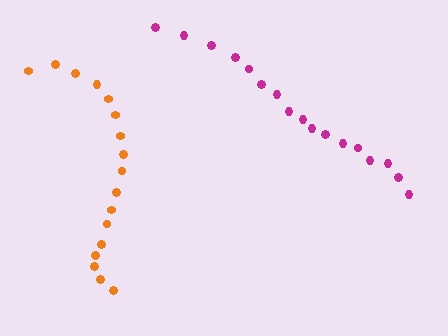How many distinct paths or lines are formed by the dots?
There are 2 distinct paths.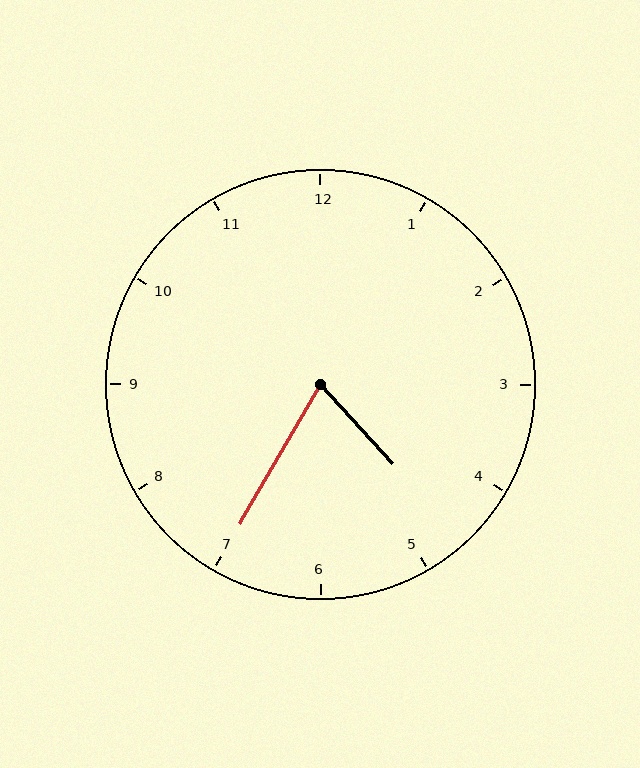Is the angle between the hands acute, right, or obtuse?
It is acute.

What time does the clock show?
4:35.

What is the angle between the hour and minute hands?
Approximately 72 degrees.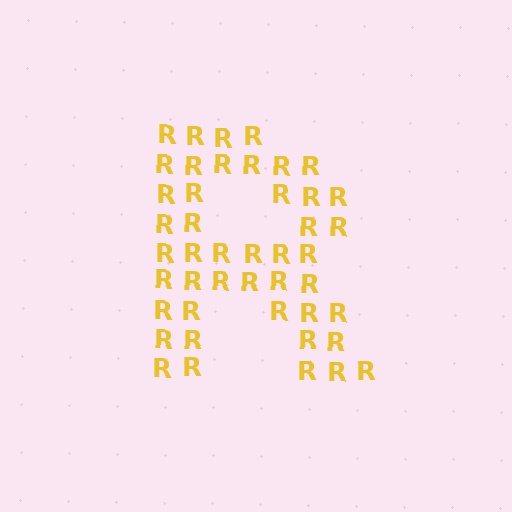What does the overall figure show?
The overall figure shows the letter R.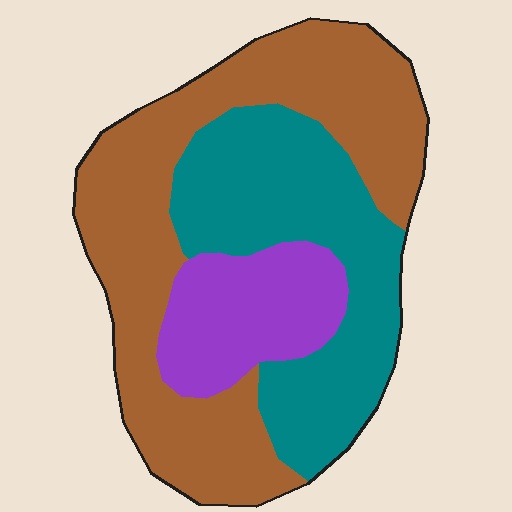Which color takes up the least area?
Purple, at roughly 15%.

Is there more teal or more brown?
Brown.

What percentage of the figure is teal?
Teal takes up about one third (1/3) of the figure.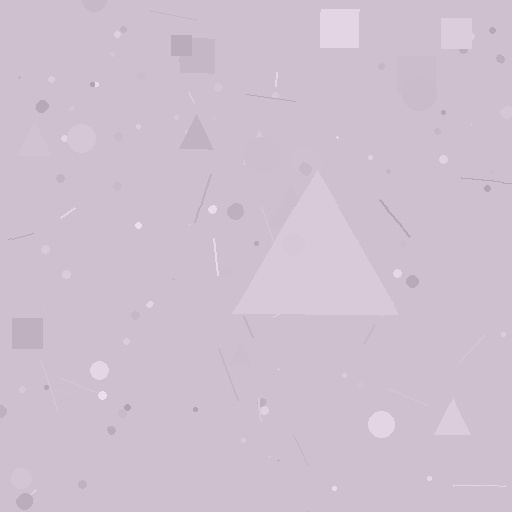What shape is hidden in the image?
A triangle is hidden in the image.